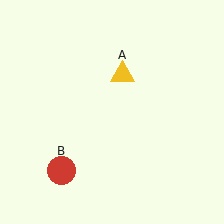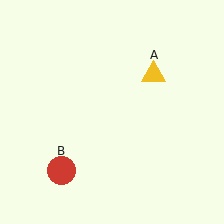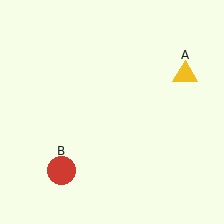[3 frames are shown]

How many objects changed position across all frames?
1 object changed position: yellow triangle (object A).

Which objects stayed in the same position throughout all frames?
Red circle (object B) remained stationary.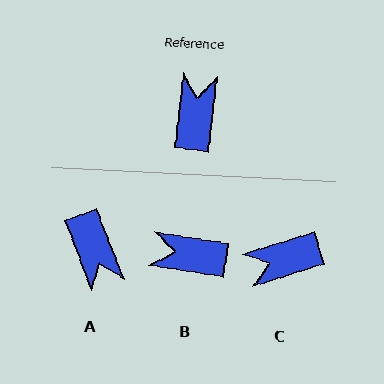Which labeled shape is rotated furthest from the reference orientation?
A, about 153 degrees away.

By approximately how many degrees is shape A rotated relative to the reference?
Approximately 153 degrees clockwise.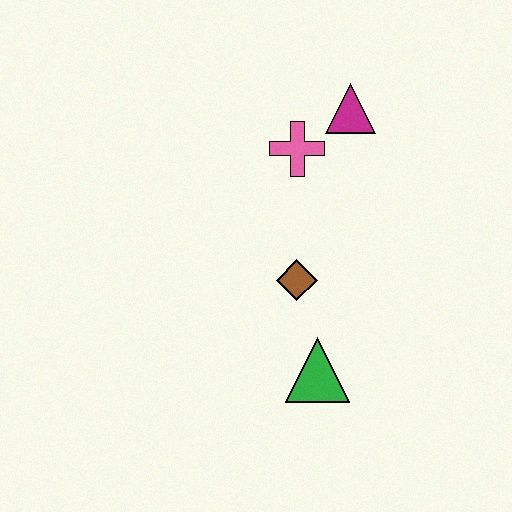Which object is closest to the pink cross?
The magenta triangle is closest to the pink cross.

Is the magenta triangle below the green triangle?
No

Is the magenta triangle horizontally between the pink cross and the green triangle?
No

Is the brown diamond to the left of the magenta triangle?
Yes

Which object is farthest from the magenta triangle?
The green triangle is farthest from the magenta triangle.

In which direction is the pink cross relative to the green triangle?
The pink cross is above the green triangle.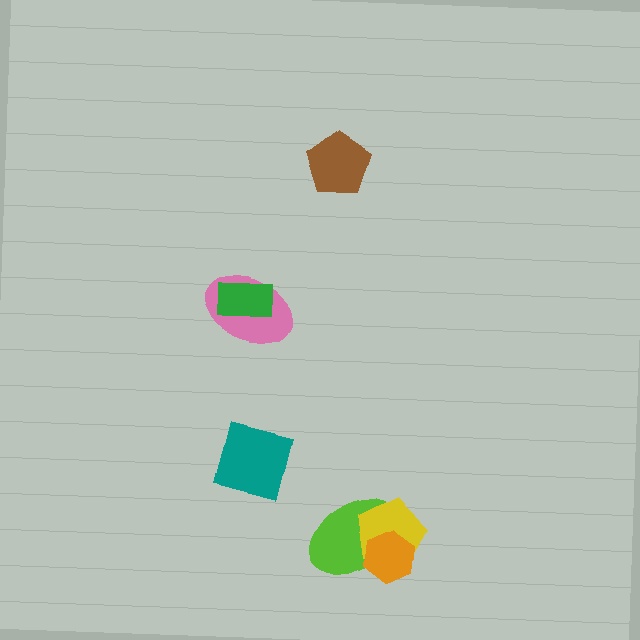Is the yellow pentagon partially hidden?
Yes, it is partially covered by another shape.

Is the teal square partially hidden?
No, no other shape covers it.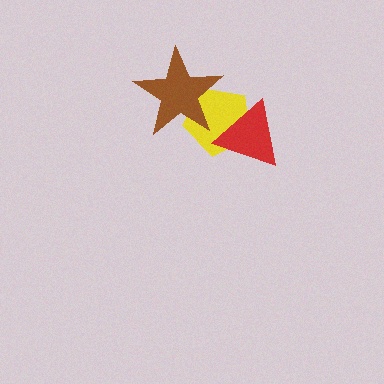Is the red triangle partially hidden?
No, no other shape covers it.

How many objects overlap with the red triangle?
1 object overlaps with the red triangle.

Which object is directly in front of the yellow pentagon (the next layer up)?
The brown star is directly in front of the yellow pentagon.